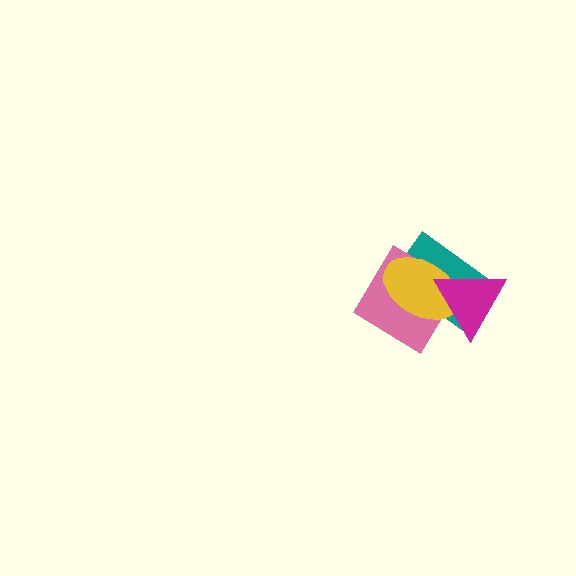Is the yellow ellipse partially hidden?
Yes, it is partially covered by another shape.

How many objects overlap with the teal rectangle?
3 objects overlap with the teal rectangle.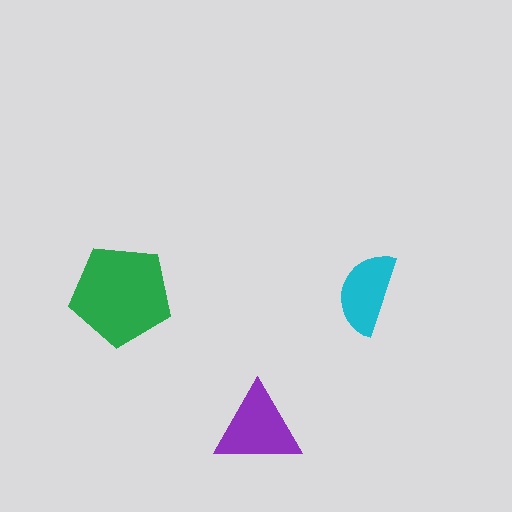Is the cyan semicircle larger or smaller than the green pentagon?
Smaller.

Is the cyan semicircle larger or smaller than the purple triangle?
Smaller.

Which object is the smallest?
The cyan semicircle.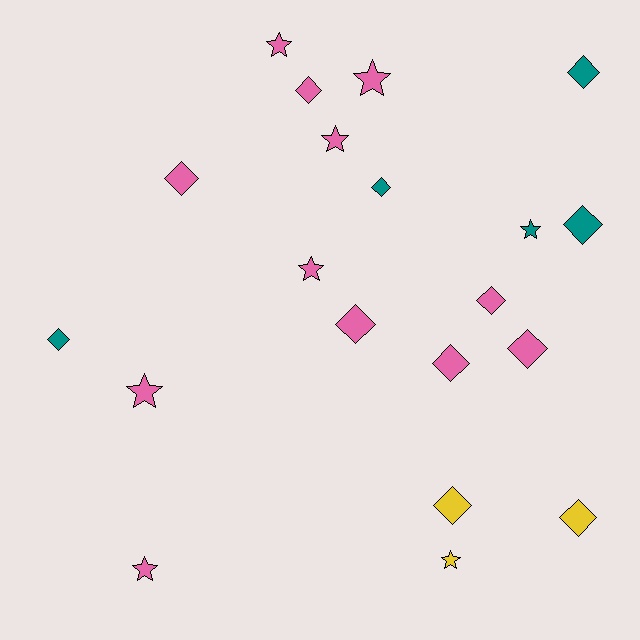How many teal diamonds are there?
There are 4 teal diamonds.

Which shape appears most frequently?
Diamond, with 12 objects.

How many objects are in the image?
There are 20 objects.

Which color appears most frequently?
Pink, with 12 objects.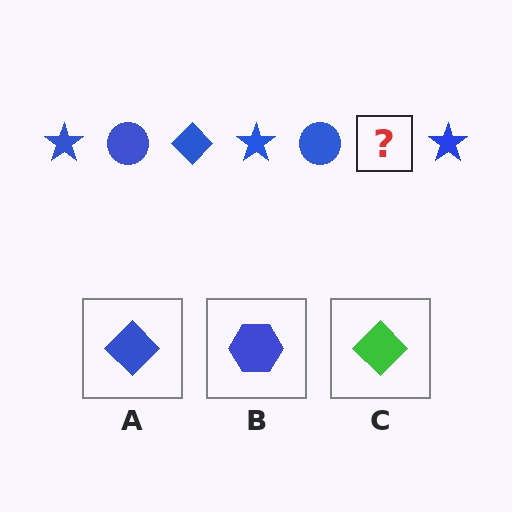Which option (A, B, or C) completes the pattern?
A.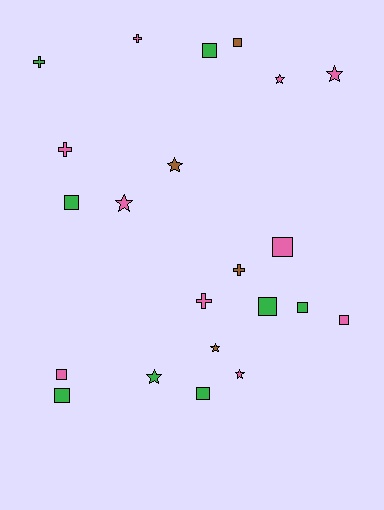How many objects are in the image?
There are 22 objects.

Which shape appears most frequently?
Square, with 10 objects.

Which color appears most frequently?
Pink, with 10 objects.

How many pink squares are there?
There are 3 pink squares.